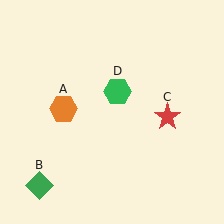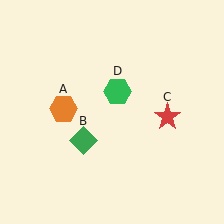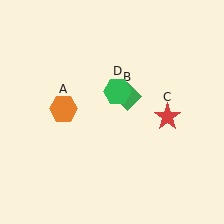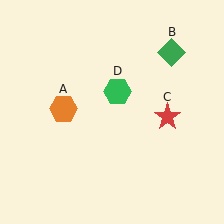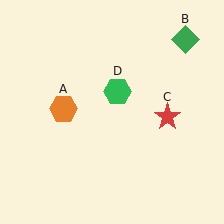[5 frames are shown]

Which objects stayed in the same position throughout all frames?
Orange hexagon (object A) and red star (object C) and green hexagon (object D) remained stationary.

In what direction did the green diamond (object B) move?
The green diamond (object B) moved up and to the right.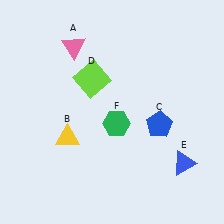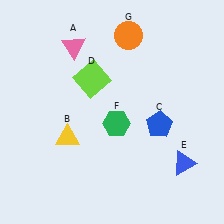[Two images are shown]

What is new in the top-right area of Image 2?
An orange circle (G) was added in the top-right area of Image 2.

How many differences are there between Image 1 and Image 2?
There is 1 difference between the two images.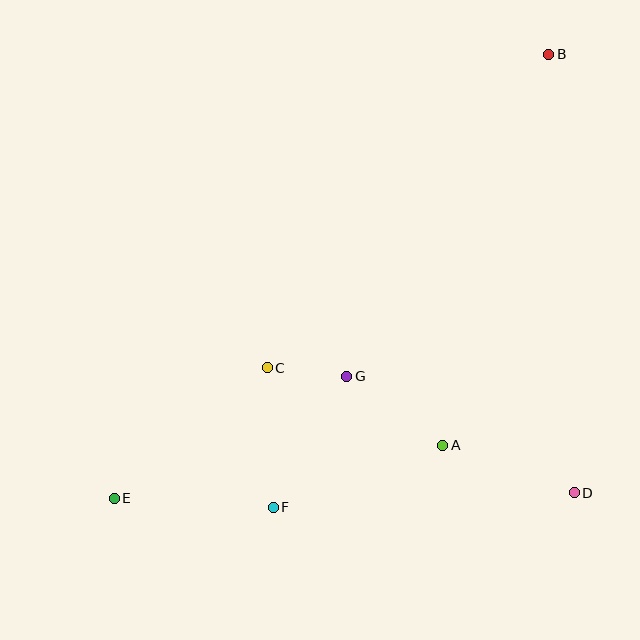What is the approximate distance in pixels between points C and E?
The distance between C and E is approximately 201 pixels.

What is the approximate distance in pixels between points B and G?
The distance between B and G is approximately 380 pixels.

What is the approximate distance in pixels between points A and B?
The distance between A and B is approximately 405 pixels.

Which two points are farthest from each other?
Points B and E are farthest from each other.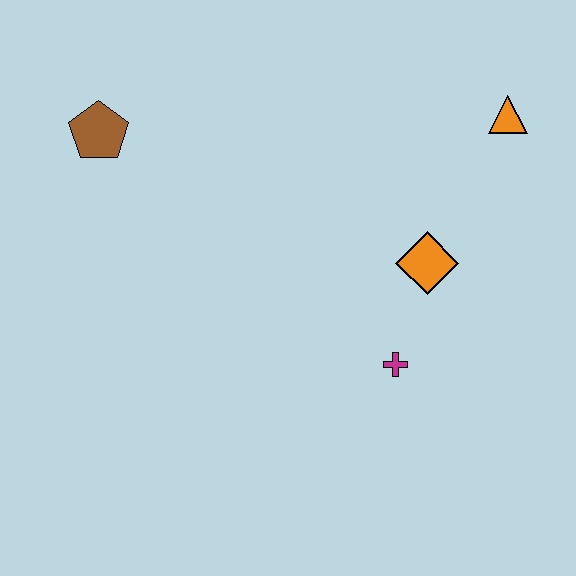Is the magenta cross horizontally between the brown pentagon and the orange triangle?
Yes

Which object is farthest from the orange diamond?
The brown pentagon is farthest from the orange diamond.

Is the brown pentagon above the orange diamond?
Yes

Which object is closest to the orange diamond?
The magenta cross is closest to the orange diamond.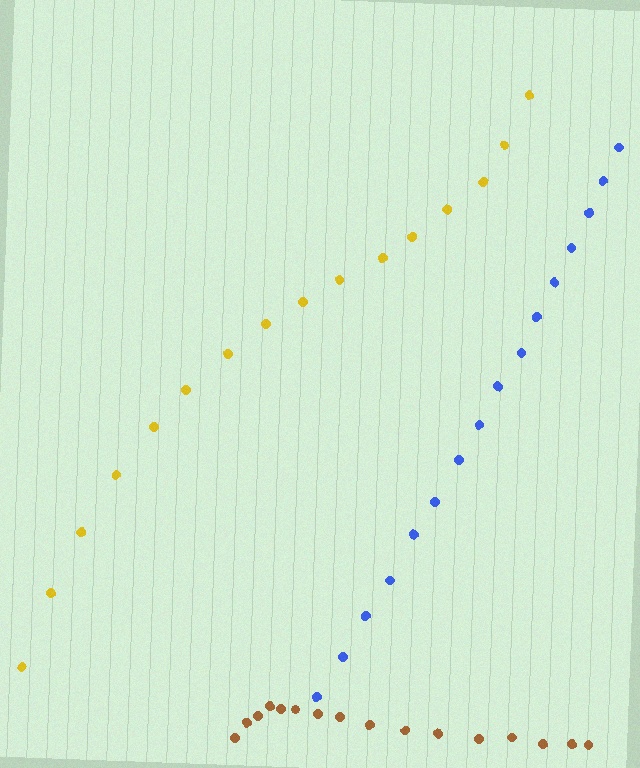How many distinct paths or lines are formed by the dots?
There are 3 distinct paths.